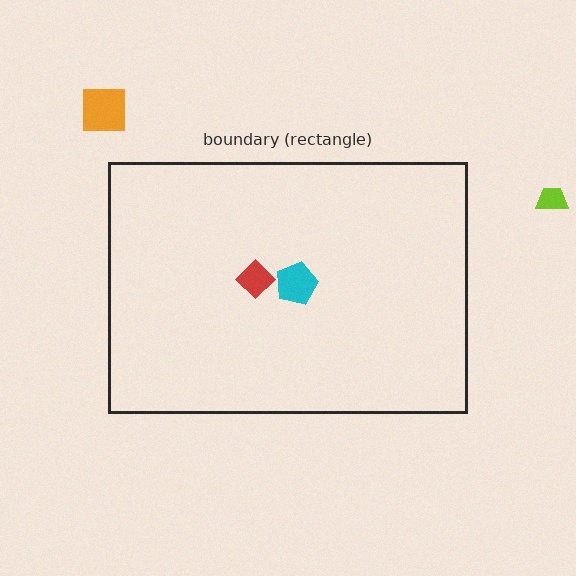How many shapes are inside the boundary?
2 inside, 2 outside.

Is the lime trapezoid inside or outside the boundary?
Outside.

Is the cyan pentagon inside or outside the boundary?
Inside.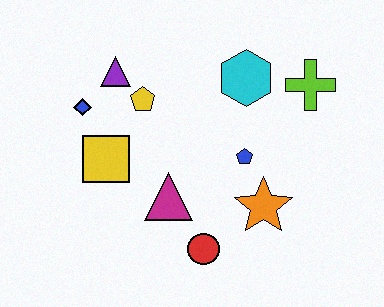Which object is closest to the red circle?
The magenta triangle is closest to the red circle.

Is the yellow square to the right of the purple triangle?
No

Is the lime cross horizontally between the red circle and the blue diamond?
No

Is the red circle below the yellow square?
Yes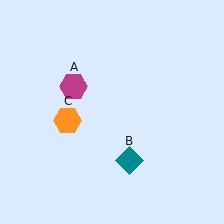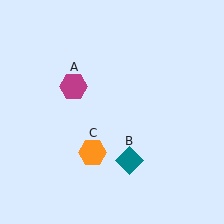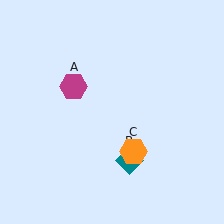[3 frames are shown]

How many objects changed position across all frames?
1 object changed position: orange hexagon (object C).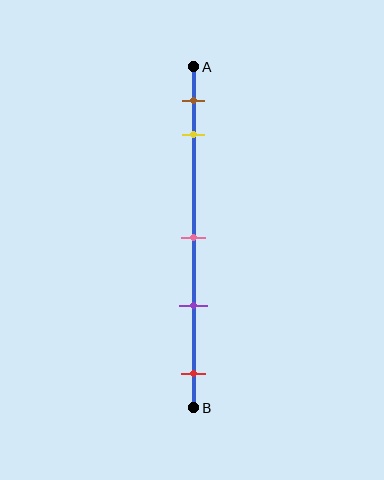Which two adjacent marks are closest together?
The brown and yellow marks are the closest adjacent pair.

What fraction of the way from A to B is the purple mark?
The purple mark is approximately 70% (0.7) of the way from A to B.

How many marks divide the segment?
There are 5 marks dividing the segment.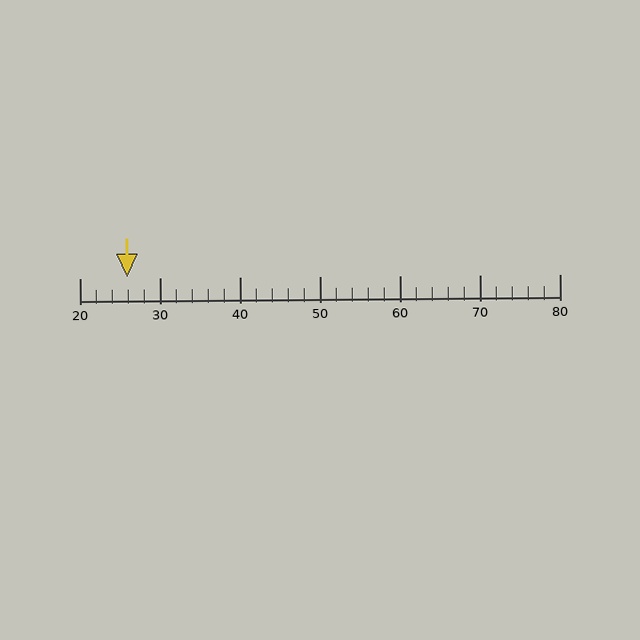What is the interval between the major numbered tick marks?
The major tick marks are spaced 10 units apart.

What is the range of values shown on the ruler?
The ruler shows values from 20 to 80.